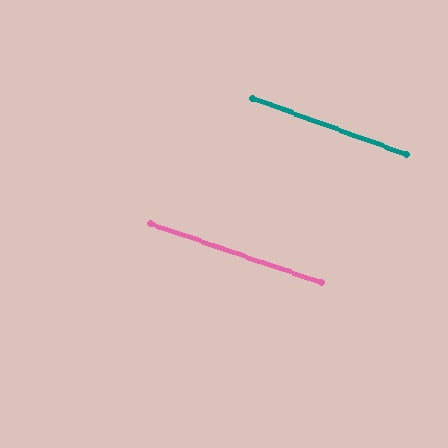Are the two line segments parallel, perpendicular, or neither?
Parallel — their directions differ by only 1.4°.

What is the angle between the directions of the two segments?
Approximately 1 degree.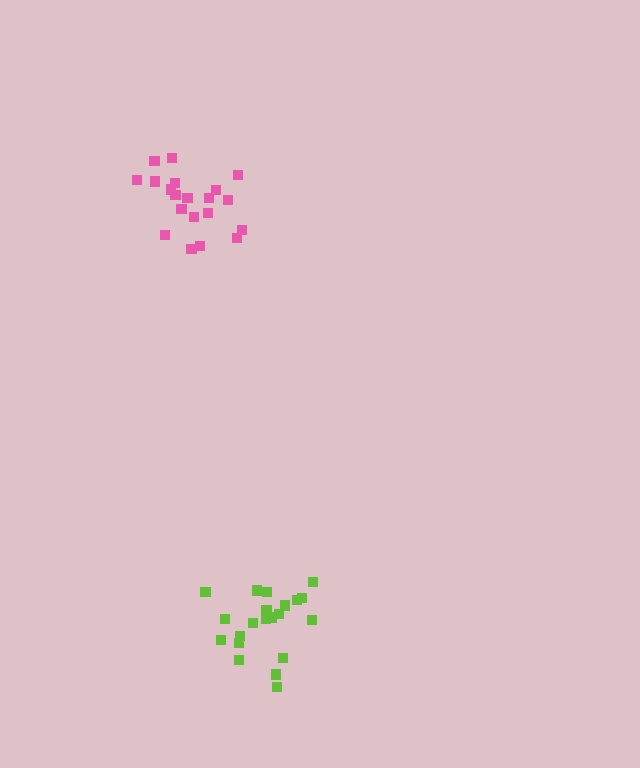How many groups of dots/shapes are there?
There are 2 groups.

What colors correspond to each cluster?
The clusters are colored: pink, lime.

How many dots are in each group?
Group 1: 20 dots, Group 2: 21 dots (41 total).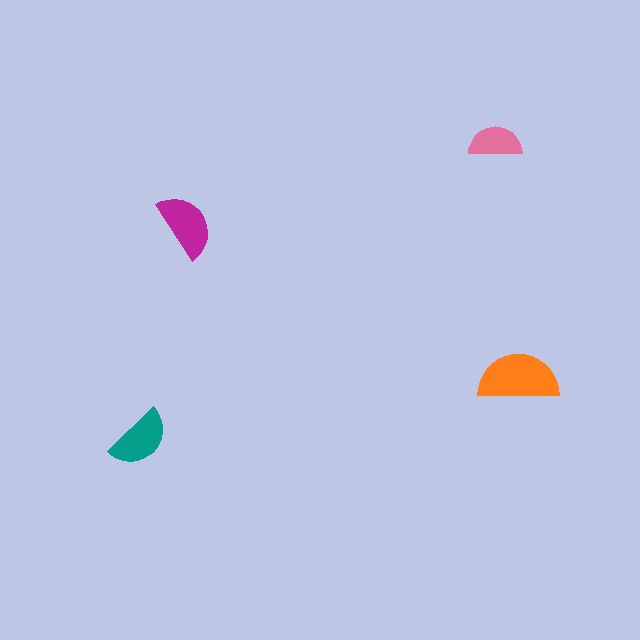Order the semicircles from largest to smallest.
the orange one, the magenta one, the teal one, the pink one.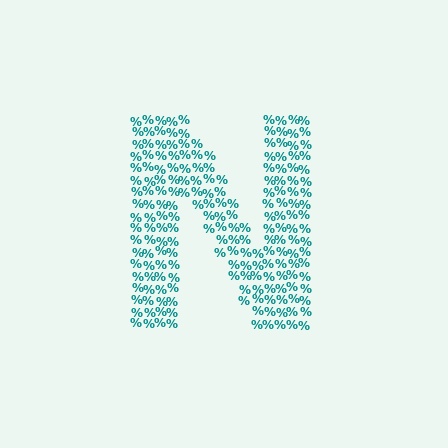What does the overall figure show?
The overall figure shows the letter N.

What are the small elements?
The small elements are percent signs.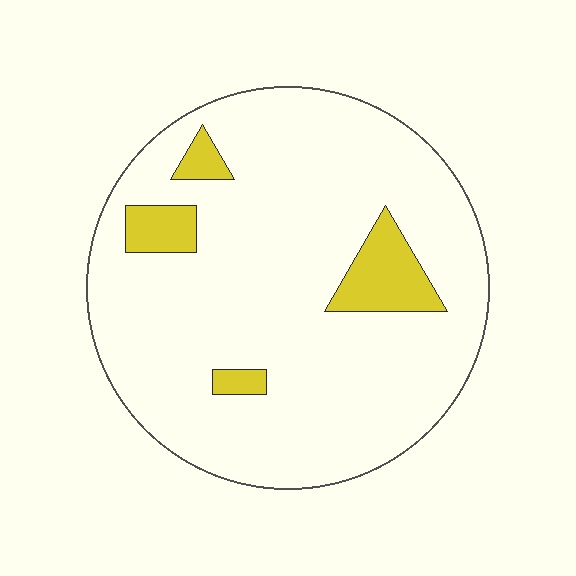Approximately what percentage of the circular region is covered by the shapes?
Approximately 10%.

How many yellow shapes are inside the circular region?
4.